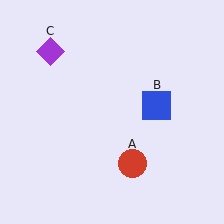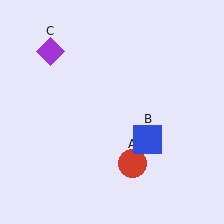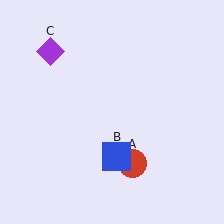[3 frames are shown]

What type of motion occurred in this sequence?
The blue square (object B) rotated clockwise around the center of the scene.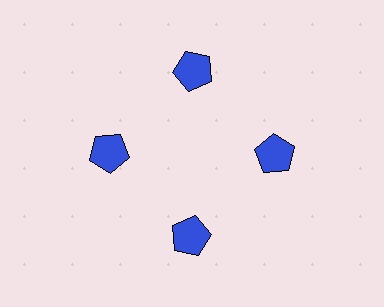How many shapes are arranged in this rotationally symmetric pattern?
There are 4 shapes, arranged in 4 groups of 1.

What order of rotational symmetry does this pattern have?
This pattern has 4-fold rotational symmetry.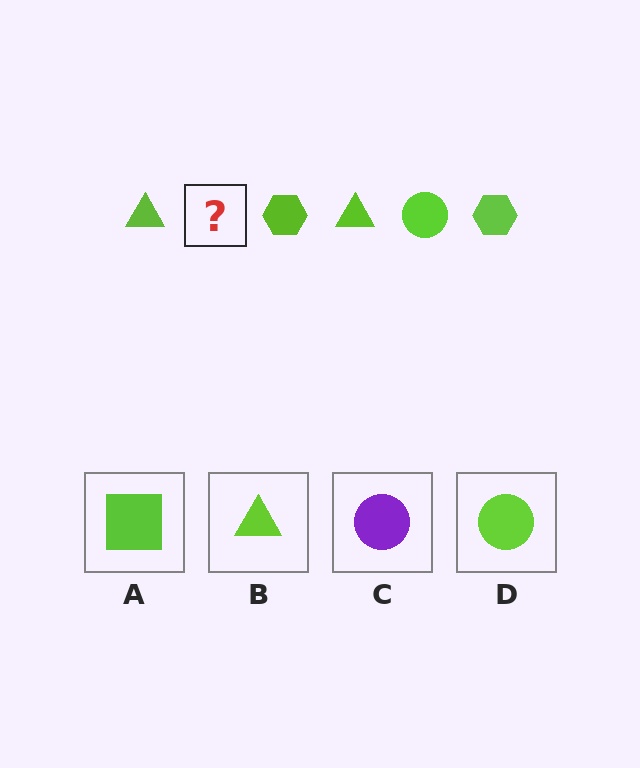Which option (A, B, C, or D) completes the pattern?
D.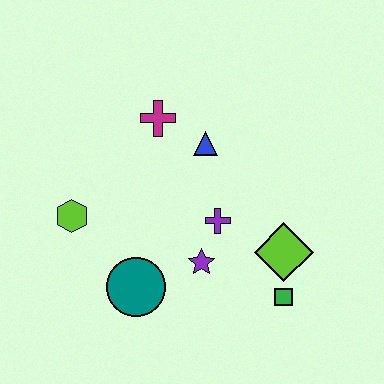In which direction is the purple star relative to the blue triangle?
The purple star is below the blue triangle.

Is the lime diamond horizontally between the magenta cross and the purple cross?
No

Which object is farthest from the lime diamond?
The lime hexagon is farthest from the lime diamond.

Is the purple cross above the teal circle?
Yes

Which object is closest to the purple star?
The purple cross is closest to the purple star.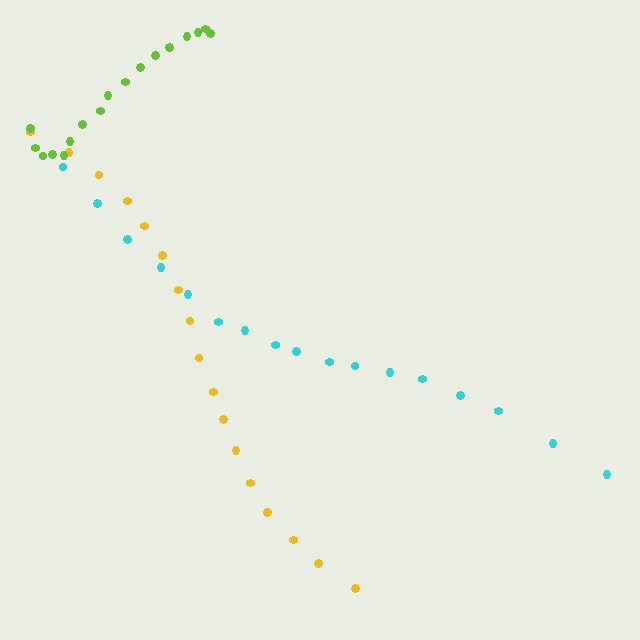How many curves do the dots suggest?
There are 3 distinct paths.